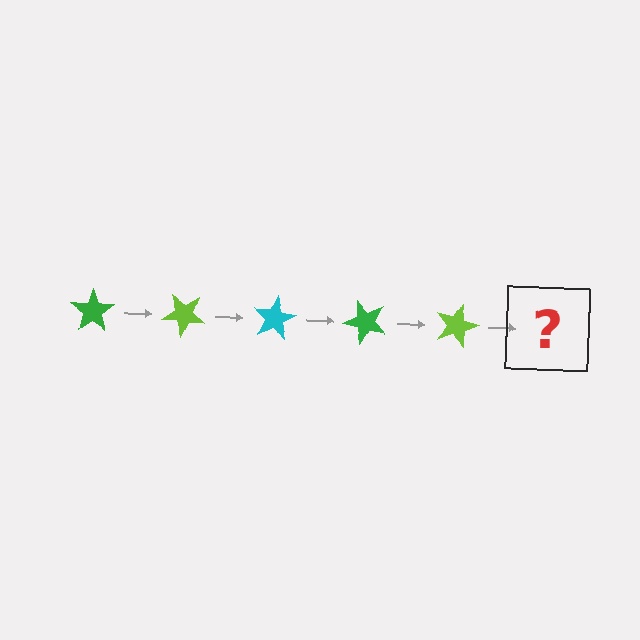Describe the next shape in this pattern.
It should be a cyan star, rotated 200 degrees from the start.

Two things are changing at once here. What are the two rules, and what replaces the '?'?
The two rules are that it rotates 40 degrees each step and the color cycles through green, lime, and cyan. The '?' should be a cyan star, rotated 200 degrees from the start.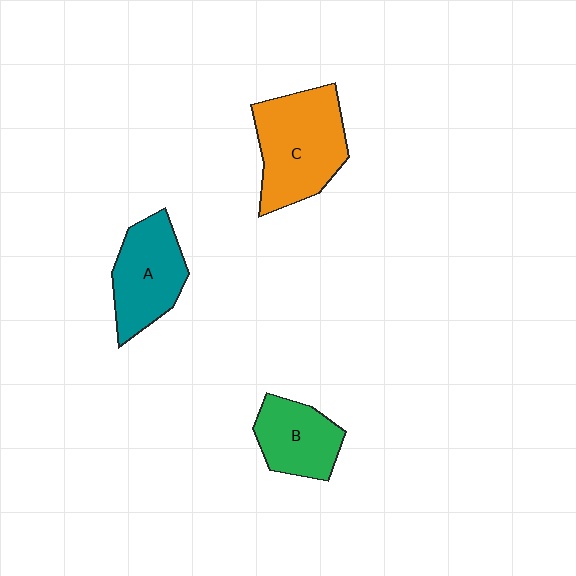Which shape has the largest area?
Shape C (orange).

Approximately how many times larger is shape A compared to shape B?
Approximately 1.2 times.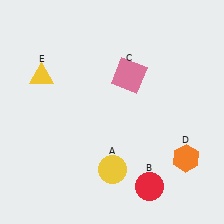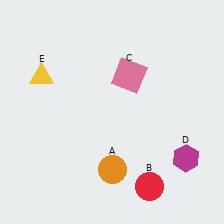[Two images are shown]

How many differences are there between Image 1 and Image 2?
There are 2 differences between the two images.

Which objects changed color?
A changed from yellow to orange. D changed from orange to magenta.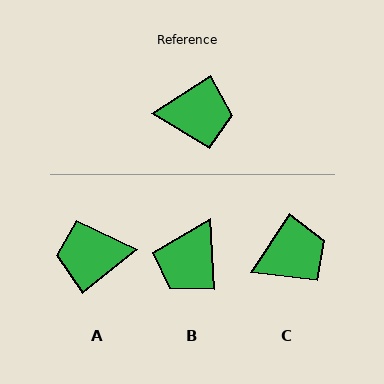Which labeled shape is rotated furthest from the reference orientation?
A, about 174 degrees away.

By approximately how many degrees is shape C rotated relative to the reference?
Approximately 24 degrees counter-clockwise.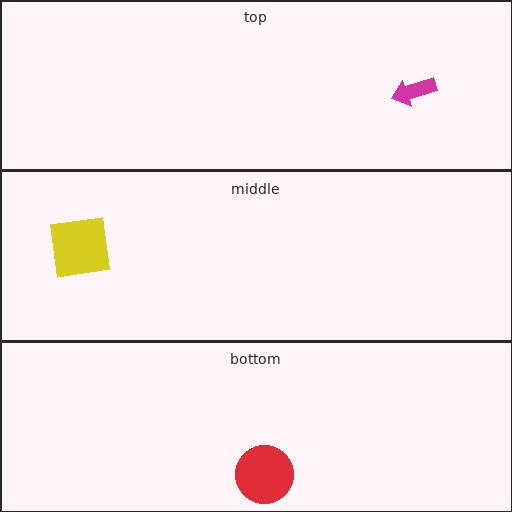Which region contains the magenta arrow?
The top region.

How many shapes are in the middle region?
1.